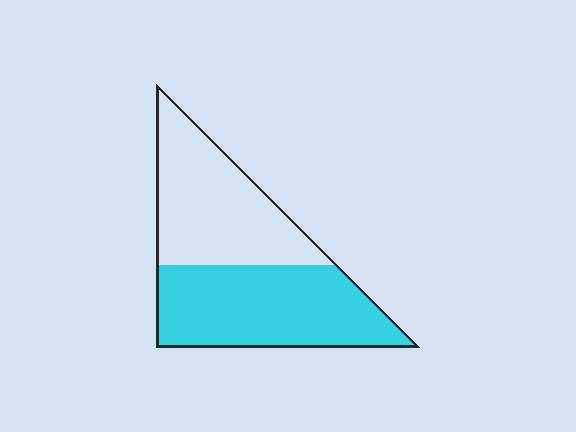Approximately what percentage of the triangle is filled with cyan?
Approximately 55%.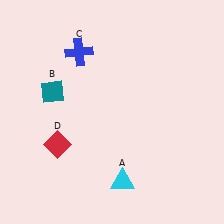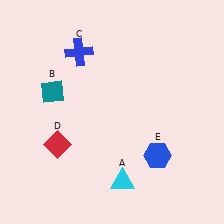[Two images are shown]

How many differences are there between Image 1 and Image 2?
There is 1 difference between the two images.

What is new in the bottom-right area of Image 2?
A blue hexagon (E) was added in the bottom-right area of Image 2.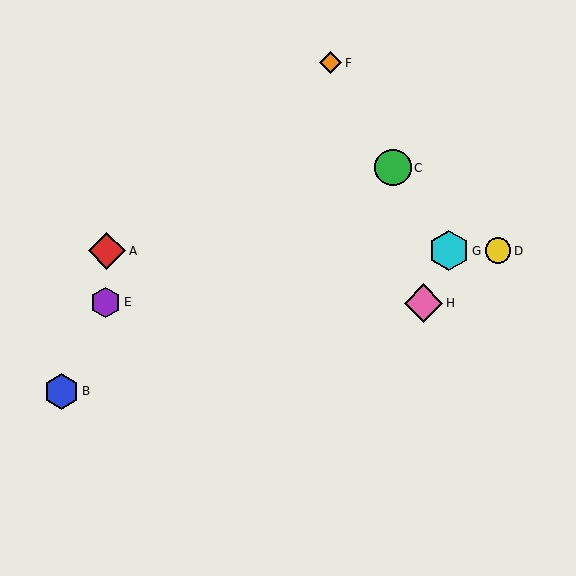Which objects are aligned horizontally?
Objects A, D, G are aligned horizontally.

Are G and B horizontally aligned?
No, G is at y≈251 and B is at y≈391.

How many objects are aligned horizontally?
3 objects (A, D, G) are aligned horizontally.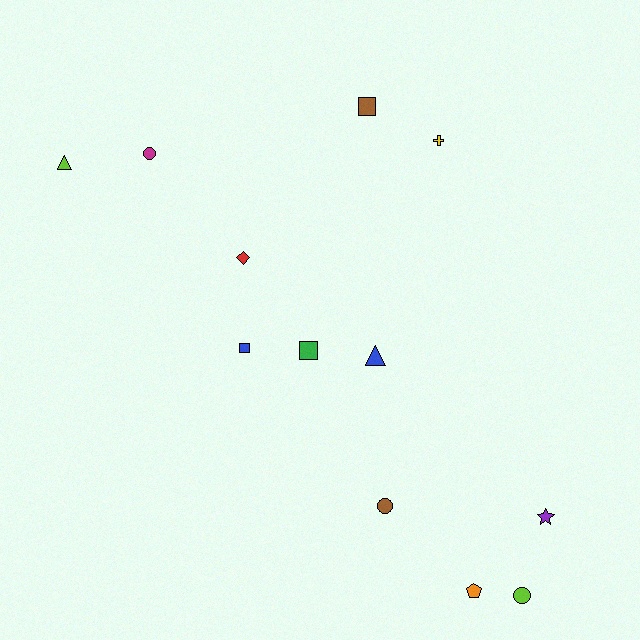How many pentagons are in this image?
There is 1 pentagon.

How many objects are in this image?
There are 12 objects.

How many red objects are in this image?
There is 1 red object.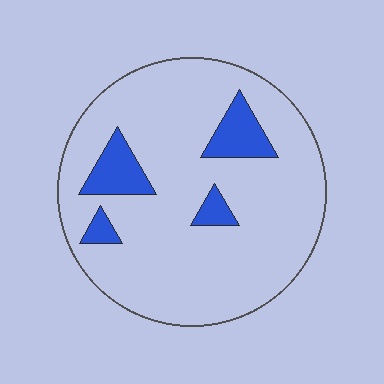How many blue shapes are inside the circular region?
4.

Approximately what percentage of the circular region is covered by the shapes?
Approximately 15%.